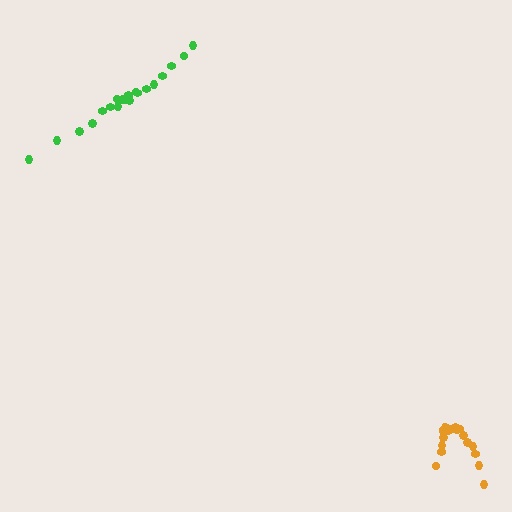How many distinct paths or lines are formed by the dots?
There are 2 distinct paths.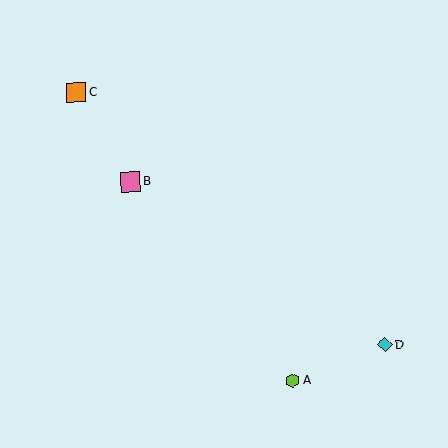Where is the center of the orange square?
The center of the orange square is at (76, 92).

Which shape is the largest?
The pink square (labeled B) is the largest.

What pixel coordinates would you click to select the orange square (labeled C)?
Click at (76, 92) to select the orange square C.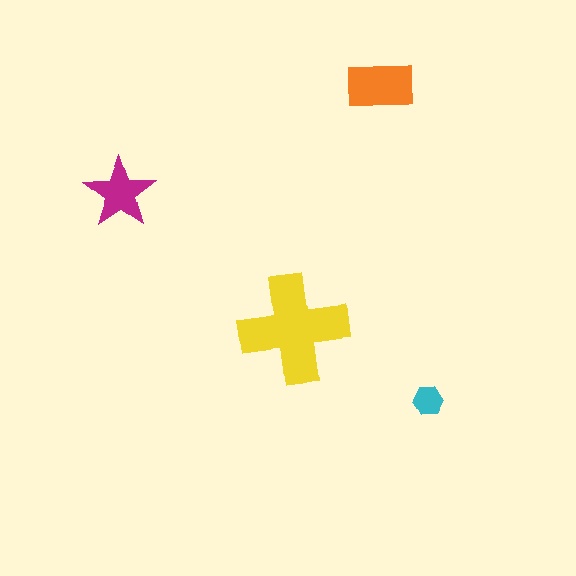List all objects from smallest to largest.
The cyan hexagon, the magenta star, the orange rectangle, the yellow cross.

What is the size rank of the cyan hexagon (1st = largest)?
4th.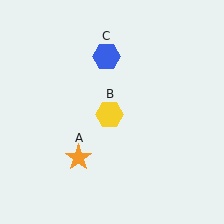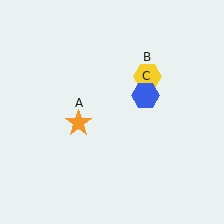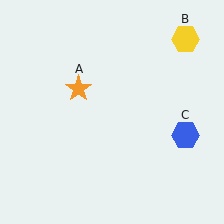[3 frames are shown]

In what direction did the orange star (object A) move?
The orange star (object A) moved up.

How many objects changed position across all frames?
3 objects changed position: orange star (object A), yellow hexagon (object B), blue hexagon (object C).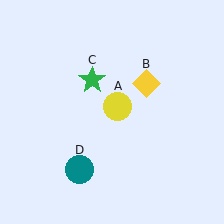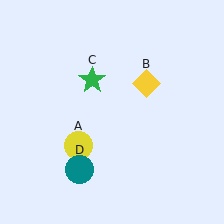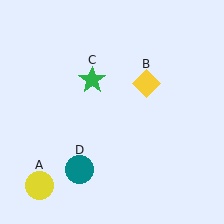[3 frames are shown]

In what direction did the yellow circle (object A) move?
The yellow circle (object A) moved down and to the left.